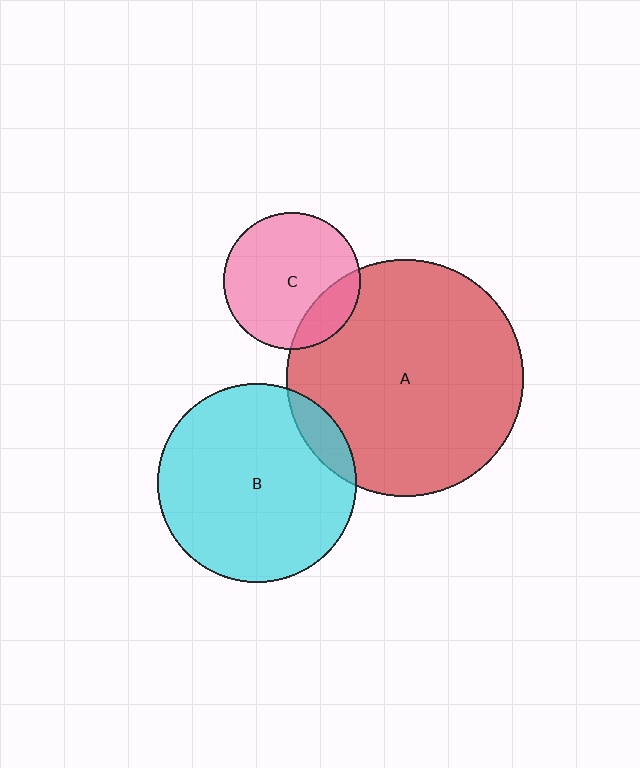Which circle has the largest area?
Circle A (red).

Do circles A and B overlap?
Yes.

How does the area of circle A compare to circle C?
Approximately 3.0 times.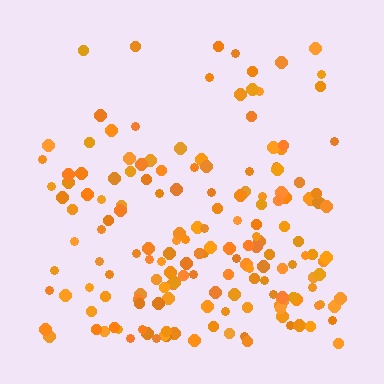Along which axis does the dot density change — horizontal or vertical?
Vertical.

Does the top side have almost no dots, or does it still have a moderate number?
Still a moderate number, just noticeably fewer than the bottom.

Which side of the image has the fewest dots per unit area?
The top.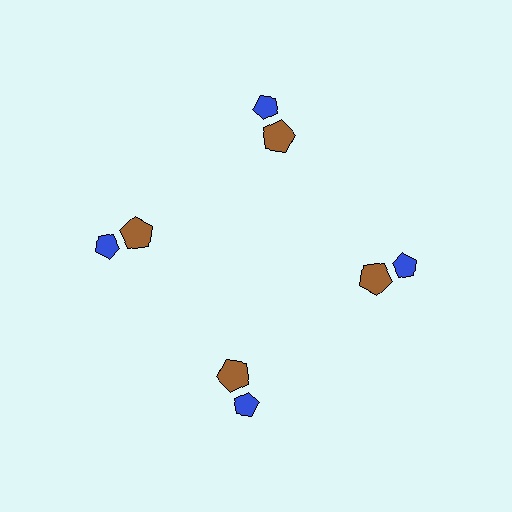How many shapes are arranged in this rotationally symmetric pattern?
There are 8 shapes, arranged in 4 groups of 2.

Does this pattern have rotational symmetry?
Yes, this pattern has 4-fold rotational symmetry. It looks the same after rotating 90 degrees around the center.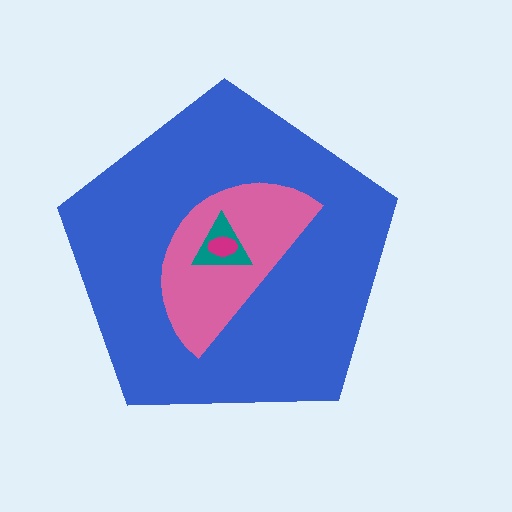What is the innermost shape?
The magenta ellipse.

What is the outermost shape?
The blue pentagon.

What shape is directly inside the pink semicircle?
The teal triangle.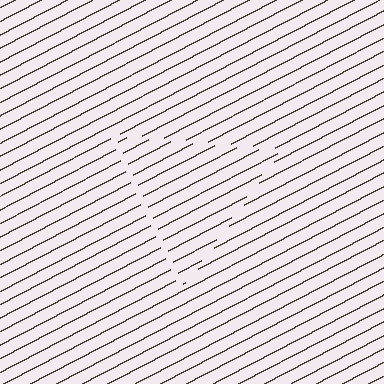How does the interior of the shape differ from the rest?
The interior of the shape contains the same grating, shifted by half a period — the contour is defined by the phase discontinuity where line-ends from the inner and outer gratings abut.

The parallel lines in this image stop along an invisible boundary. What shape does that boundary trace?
An illusory triangle. The interior of the shape contains the same grating, shifted by half a period — the contour is defined by the phase discontinuity where line-ends from the inner and outer gratings abut.